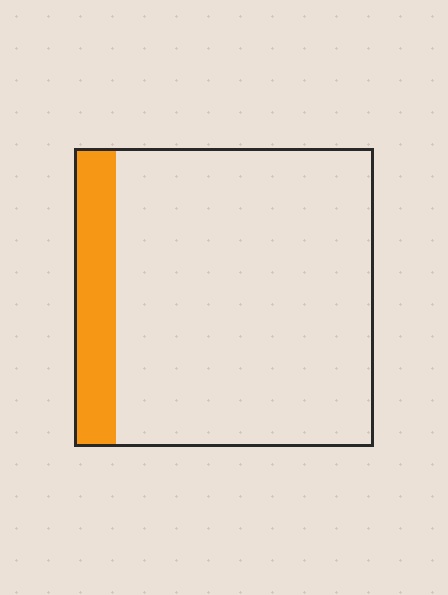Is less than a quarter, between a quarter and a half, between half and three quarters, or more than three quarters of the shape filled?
Less than a quarter.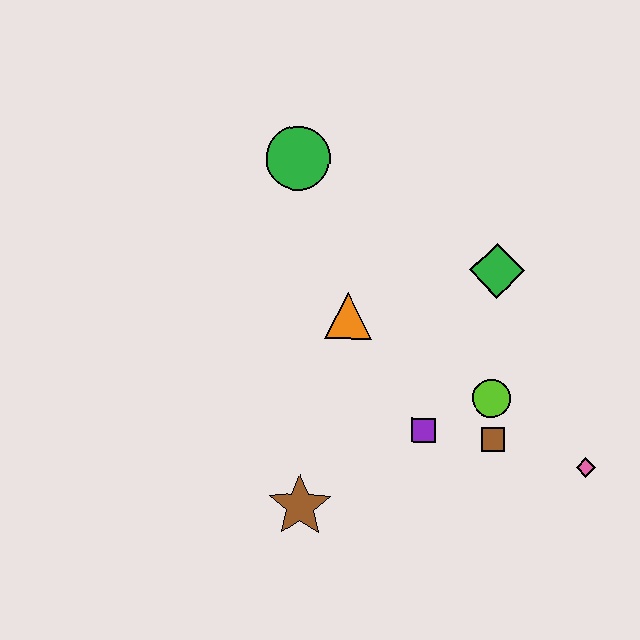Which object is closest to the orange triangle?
The purple square is closest to the orange triangle.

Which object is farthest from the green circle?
The pink diamond is farthest from the green circle.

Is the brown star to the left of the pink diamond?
Yes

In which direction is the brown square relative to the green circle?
The brown square is below the green circle.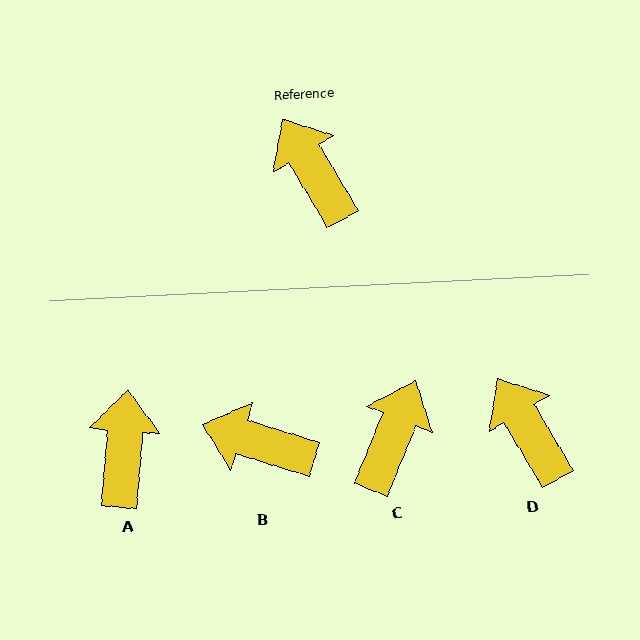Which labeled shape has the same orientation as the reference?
D.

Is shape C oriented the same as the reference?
No, it is off by about 53 degrees.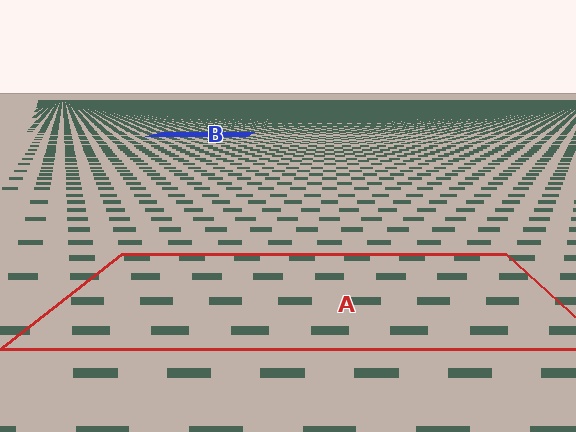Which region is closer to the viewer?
Region A is closer. The texture elements there are larger and more spread out.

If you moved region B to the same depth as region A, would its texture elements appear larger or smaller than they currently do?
They would appear larger. At a closer depth, the same texture elements are projected at a bigger on-screen size.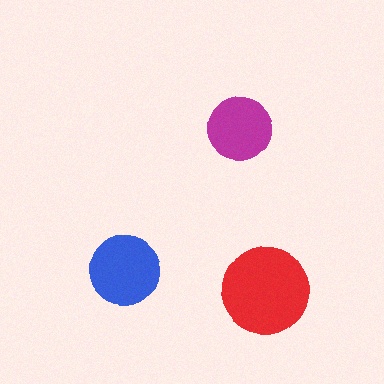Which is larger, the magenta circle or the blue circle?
The blue one.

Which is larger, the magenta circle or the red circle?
The red one.